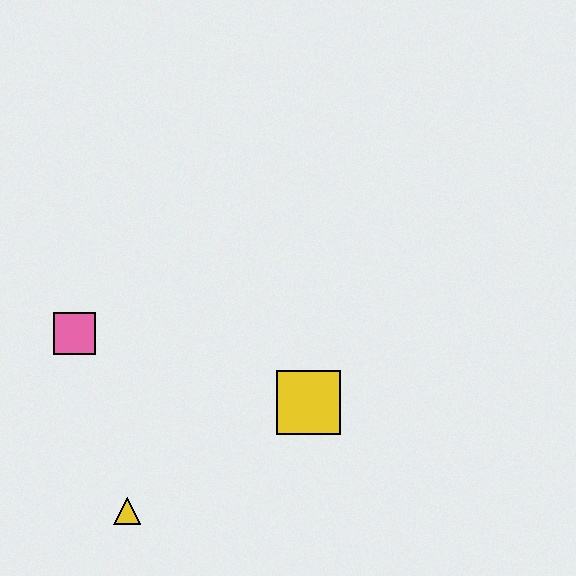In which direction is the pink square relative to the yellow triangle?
The pink square is above the yellow triangle.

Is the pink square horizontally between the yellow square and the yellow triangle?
No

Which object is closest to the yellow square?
The yellow triangle is closest to the yellow square.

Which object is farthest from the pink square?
The yellow square is farthest from the pink square.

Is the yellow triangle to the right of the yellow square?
No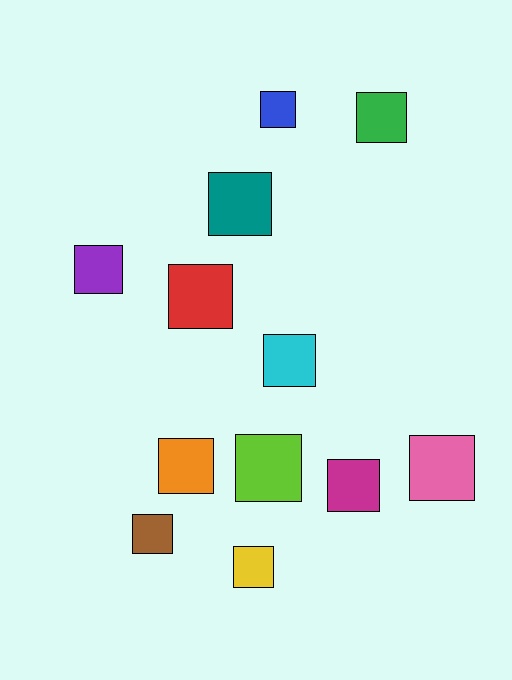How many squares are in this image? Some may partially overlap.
There are 12 squares.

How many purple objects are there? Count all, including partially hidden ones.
There is 1 purple object.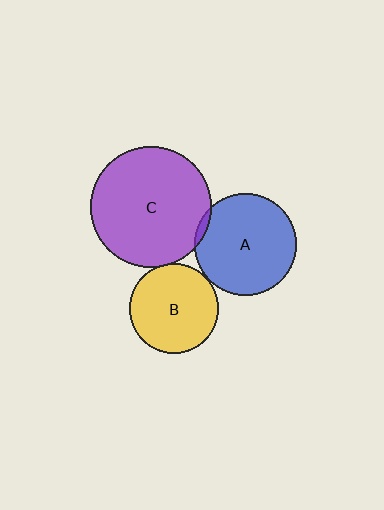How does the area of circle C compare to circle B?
Approximately 1.9 times.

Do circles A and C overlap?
Yes.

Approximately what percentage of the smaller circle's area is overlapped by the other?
Approximately 5%.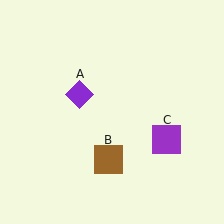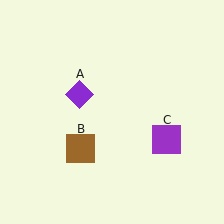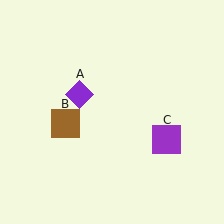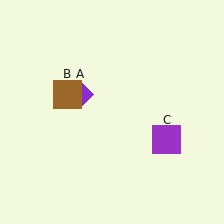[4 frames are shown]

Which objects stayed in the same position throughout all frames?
Purple diamond (object A) and purple square (object C) remained stationary.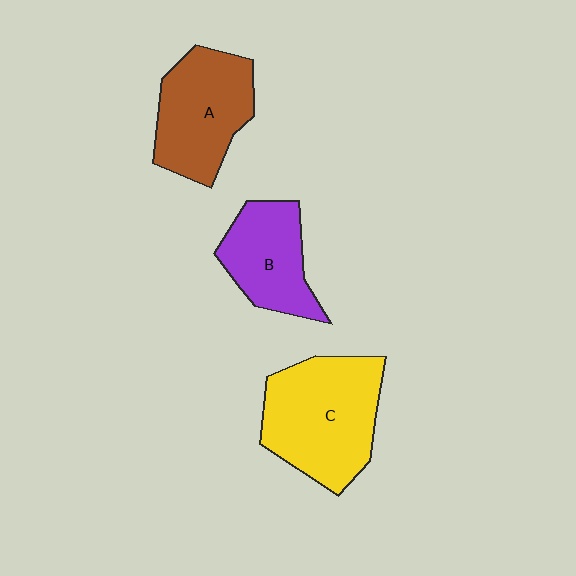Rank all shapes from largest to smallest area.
From largest to smallest: C (yellow), A (brown), B (purple).